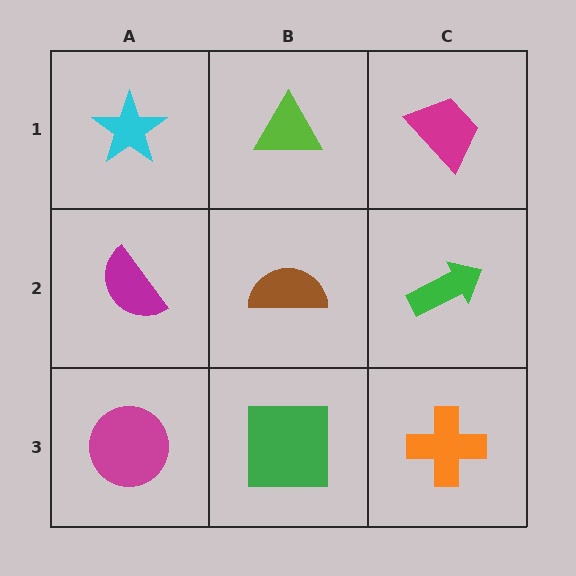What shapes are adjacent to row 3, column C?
A green arrow (row 2, column C), a green square (row 3, column B).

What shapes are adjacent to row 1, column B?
A brown semicircle (row 2, column B), a cyan star (row 1, column A), a magenta trapezoid (row 1, column C).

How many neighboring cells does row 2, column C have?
3.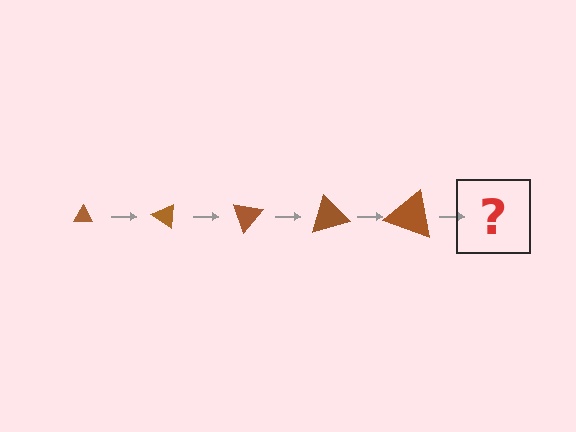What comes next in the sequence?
The next element should be a triangle, larger than the previous one and rotated 175 degrees from the start.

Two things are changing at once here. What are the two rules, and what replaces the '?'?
The two rules are that the triangle grows larger each step and it rotates 35 degrees each step. The '?' should be a triangle, larger than the previous one and rotated 175 degrees from the start.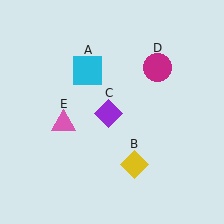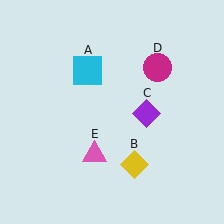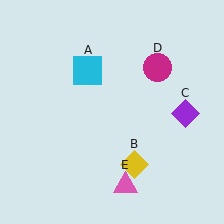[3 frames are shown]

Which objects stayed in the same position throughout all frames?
Cyan square (object A) and yellow diamond (object B) and magenta circle (object D) remained stationary.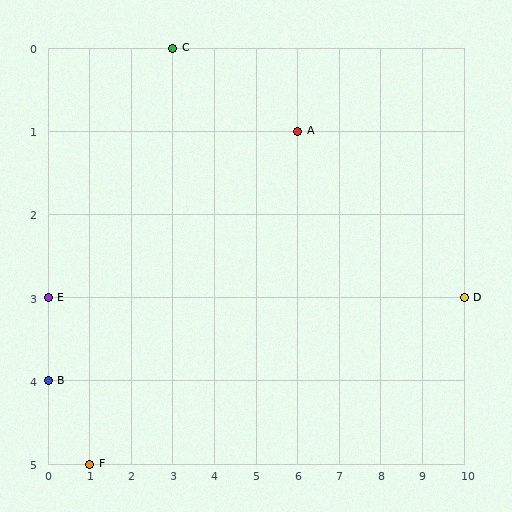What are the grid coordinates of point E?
Point E is at grid coordinates (0, 3).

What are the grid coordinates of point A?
Point A is at grid coordinates (6, 1).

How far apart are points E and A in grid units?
Points E and A are 6 columns and 2 rows apart (about 6.3 grid units diagonally).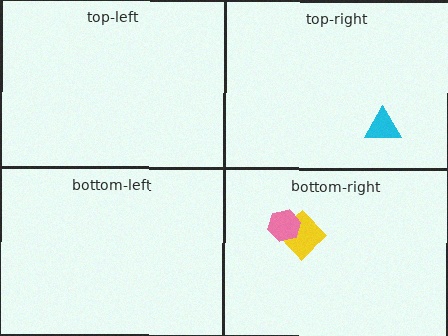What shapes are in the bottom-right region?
The yellow diamond, the pink hexagon.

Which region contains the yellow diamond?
The bottom-right region.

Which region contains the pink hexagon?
The bottom-right region.